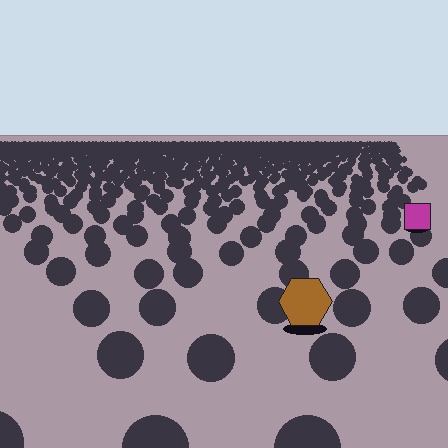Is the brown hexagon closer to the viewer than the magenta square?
Yes. The brown hexagon is closer — you can tell from the texture gradient: the ground texture is coarser near it.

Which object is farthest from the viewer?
The magenta square is farthest from the viewer. It appears smaller and the ground texture around it is denser.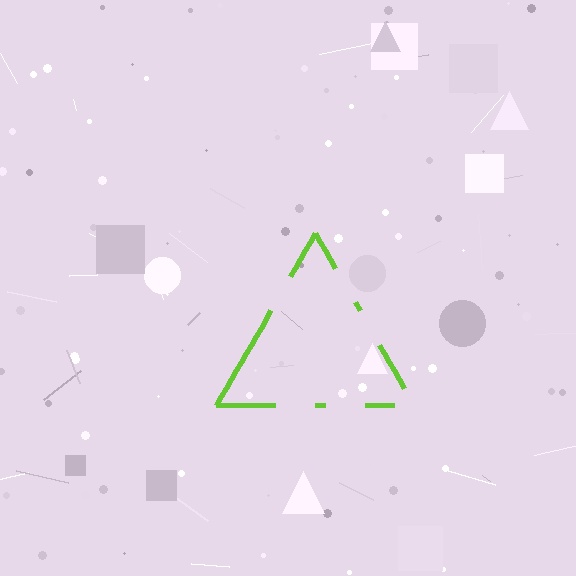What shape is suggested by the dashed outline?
The dashed outline suggests a triangle.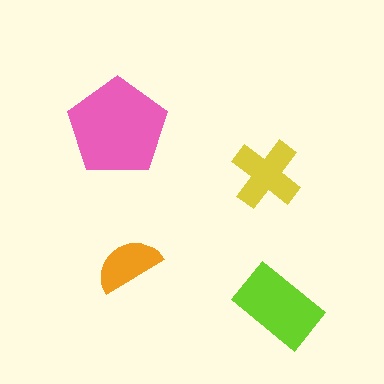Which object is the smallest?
The orange semicircle.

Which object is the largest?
The pink pentagon.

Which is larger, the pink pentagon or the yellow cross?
The pink pentagon.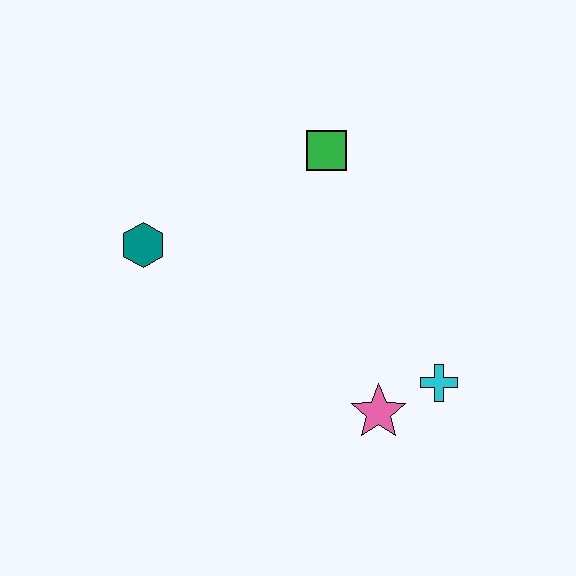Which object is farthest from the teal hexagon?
The cyan cross is farthest from the teal hexagon.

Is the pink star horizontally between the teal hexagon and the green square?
No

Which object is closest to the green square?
The teal hexagon is closest to the green square.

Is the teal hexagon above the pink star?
Yes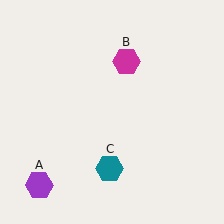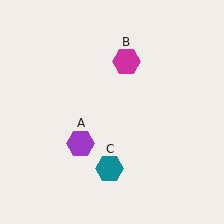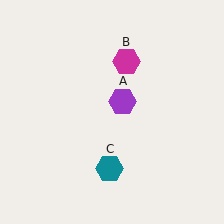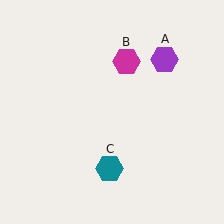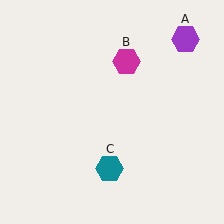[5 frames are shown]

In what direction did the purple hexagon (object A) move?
The purple hexagon (object A) moved up and to the right.